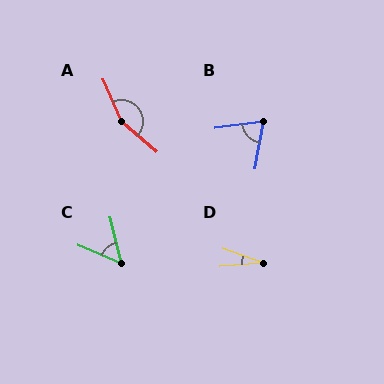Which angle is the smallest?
D, at approximately 25 degrees.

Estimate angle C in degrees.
Approximately 53 degrees.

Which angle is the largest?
A, at approximately 154 degrees.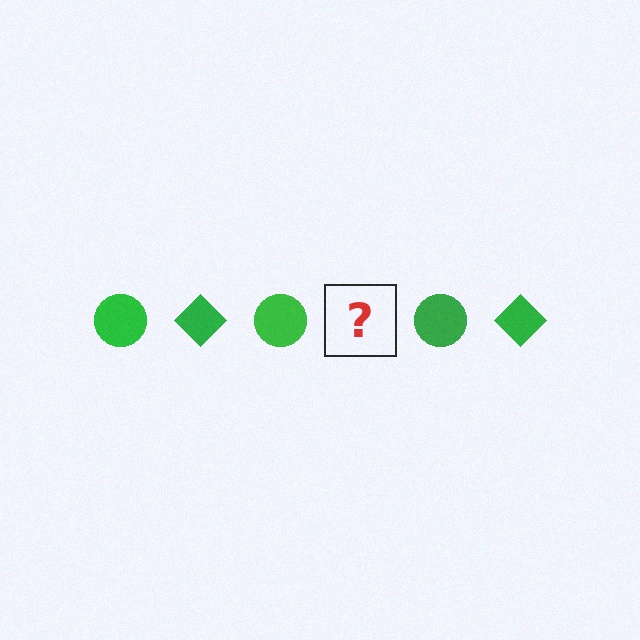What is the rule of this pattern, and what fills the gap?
The rule is that the pattern cycles through circle, diamond shapes in green. The gap should be filled with a green diamond.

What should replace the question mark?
The question mark should be replaced with a green diamond.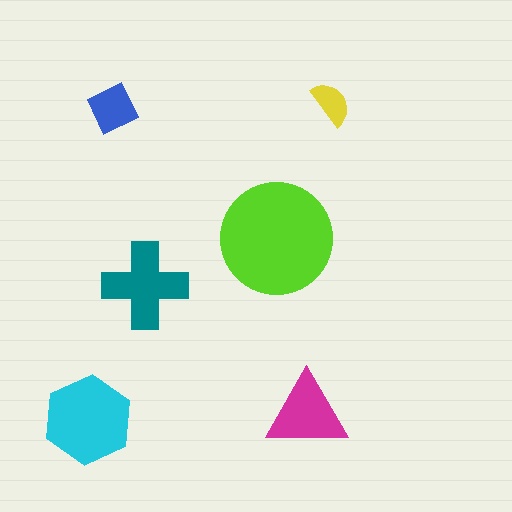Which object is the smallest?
The yellow semicircle.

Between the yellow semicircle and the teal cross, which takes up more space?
The teal cross.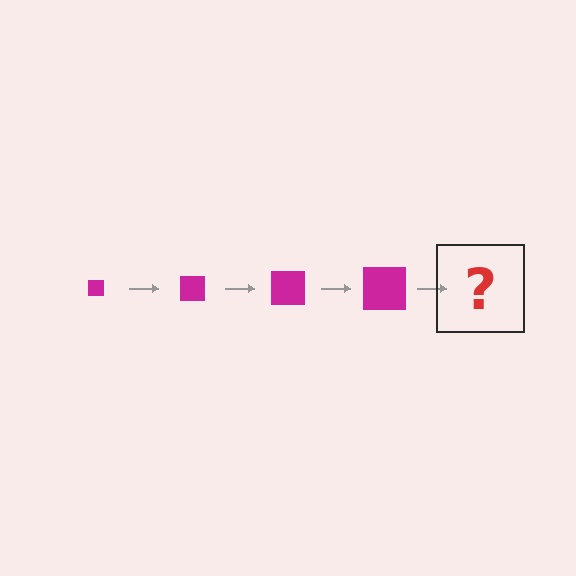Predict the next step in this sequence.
The next step is a magenta square, larger than the previous one.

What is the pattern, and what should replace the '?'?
The pattern is that the square gets progressively larger each step. The '?' should be a magenta square, larger than the previous one.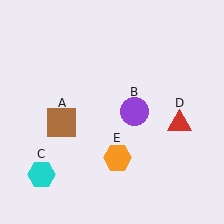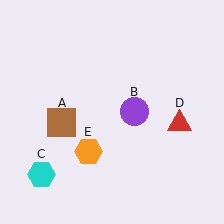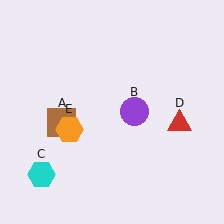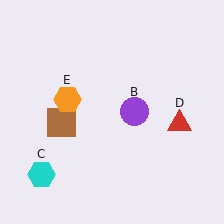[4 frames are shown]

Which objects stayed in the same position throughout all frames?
Brown square (object A) and purple circle (object B) and cyan hexagon (object C) and red triangle (object D) remained stationary.